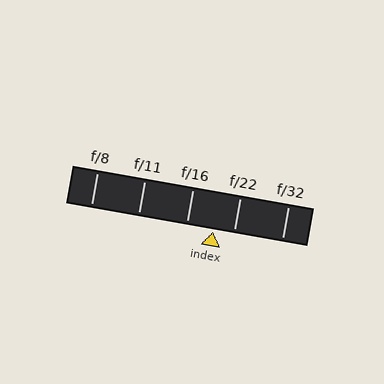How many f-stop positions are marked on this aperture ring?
There are 5 f-stop positions marked.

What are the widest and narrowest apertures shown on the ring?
The widest aperture shown is f/8 and the narrowest is f/32.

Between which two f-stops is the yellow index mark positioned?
The index mark is between f/16 and f/22.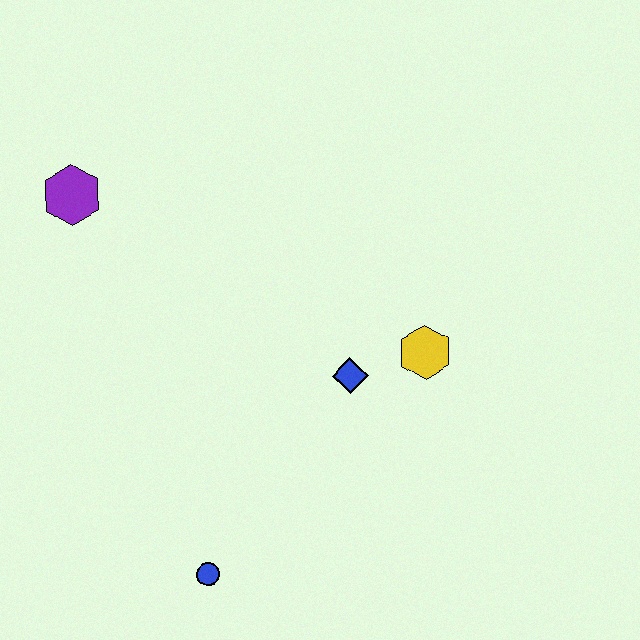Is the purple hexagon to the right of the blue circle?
No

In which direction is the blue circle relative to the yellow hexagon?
The blue circle is to the left of the yellow hexagon.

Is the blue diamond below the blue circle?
No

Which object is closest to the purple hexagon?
The blue diamond is closest to the purple hexagon.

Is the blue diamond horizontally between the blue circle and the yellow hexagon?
Yes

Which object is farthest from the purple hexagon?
The blue circle is farthest from the purple hexagon.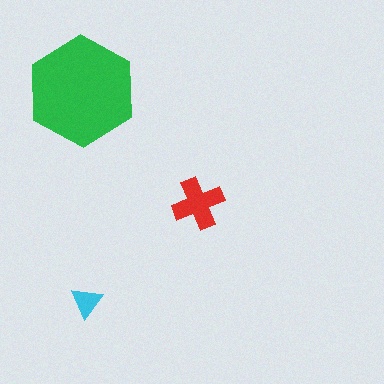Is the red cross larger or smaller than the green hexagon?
Smaller.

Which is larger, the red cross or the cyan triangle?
The red cross.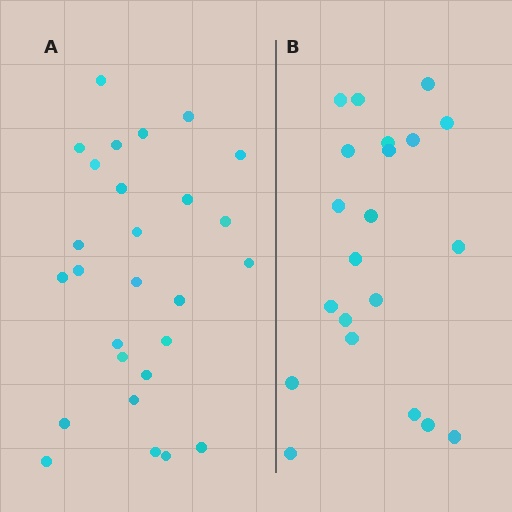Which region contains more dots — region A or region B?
Region A (the left region) has more dots.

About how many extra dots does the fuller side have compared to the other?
Region A has about 6 more dots than region B.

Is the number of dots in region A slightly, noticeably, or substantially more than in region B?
Region A has noticeably more, but not dramatically so. The ratio is roughly 1.3 to 1.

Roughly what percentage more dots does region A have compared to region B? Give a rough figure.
About 30% more.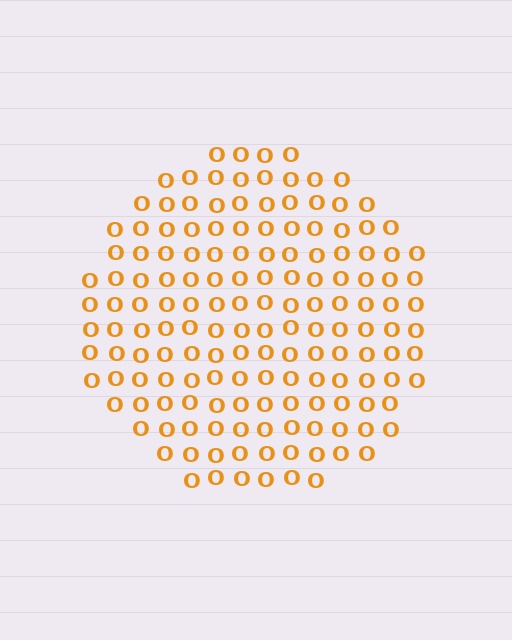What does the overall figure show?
The overall figure shows a circle.